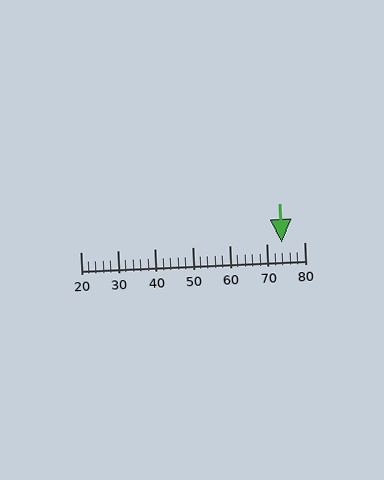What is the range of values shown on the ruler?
The ruler shows values from 20 to 80.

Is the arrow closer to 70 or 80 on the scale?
The arrow is closer to 70.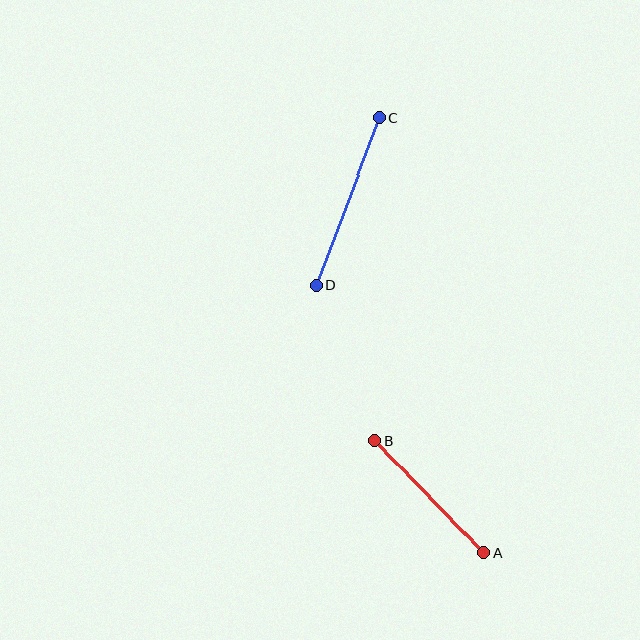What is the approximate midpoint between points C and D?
The midpoint is at approximately (348, 201) pixels.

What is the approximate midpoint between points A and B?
The midpoint is at approximately (429, 497) pixels.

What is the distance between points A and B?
The distance is approximately 157 pixels.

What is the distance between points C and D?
The distance is approximately 179 pixels.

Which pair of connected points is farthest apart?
Points C and D are farthest apart.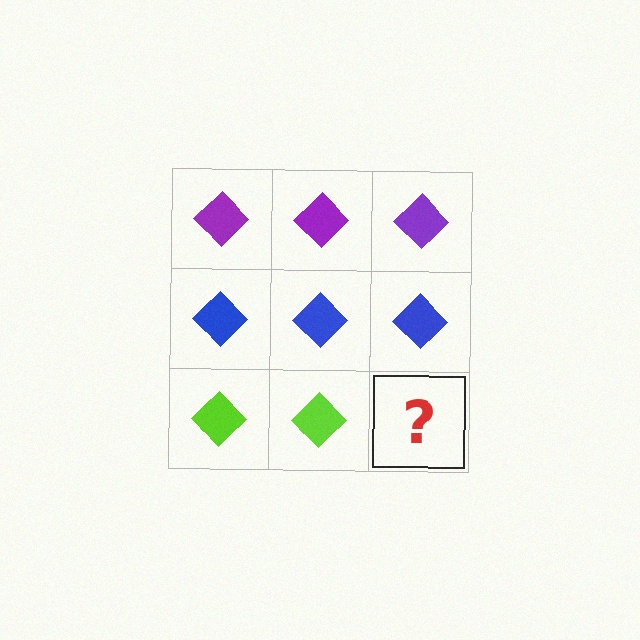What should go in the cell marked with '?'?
The missing cell should contain a lime diamond.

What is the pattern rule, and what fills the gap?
The rule is that each row has a consistent color. The gap should be filled with a lime diamond.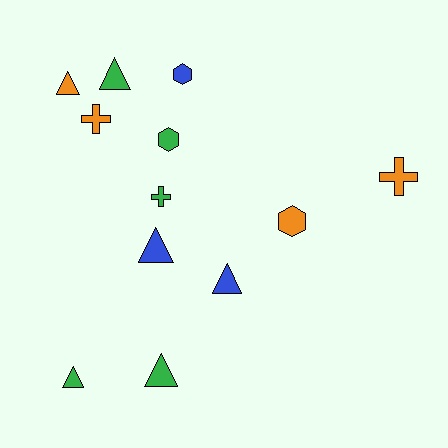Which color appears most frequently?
Green, with 5 objects.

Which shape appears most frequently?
Triangle, with 6 objects.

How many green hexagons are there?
There is 1 green hexagon.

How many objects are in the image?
There are 12 objects.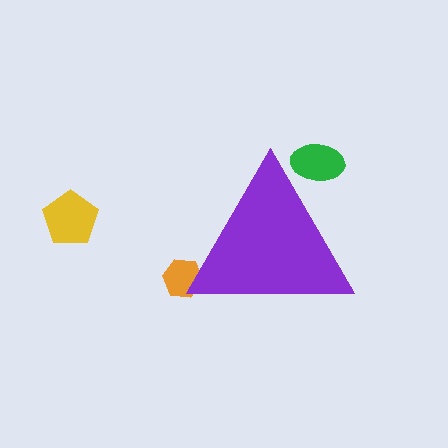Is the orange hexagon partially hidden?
Yes, the orange hexagon is partially hidden behind the purple triangle.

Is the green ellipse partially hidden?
Yes, the green ellipse is partially hidden behind the purple triangle.